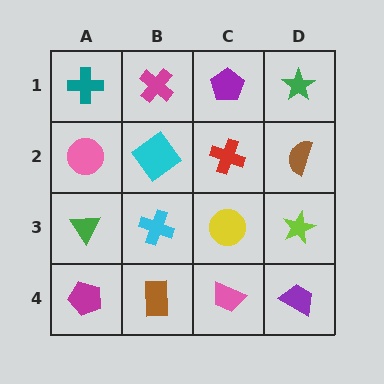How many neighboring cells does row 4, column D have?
2.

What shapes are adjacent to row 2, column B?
A magenta cross (row 1, column B), a cyan cross (row 3, column B), a pink circle (row 2, column A), a red cross (row 2, column C).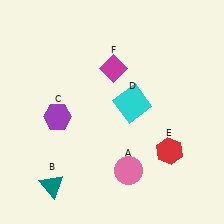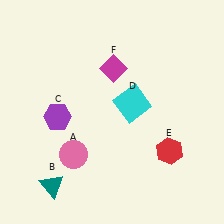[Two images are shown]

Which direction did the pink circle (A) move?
The pink circle (A) moved left.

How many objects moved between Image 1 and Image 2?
1 object moved between the two images.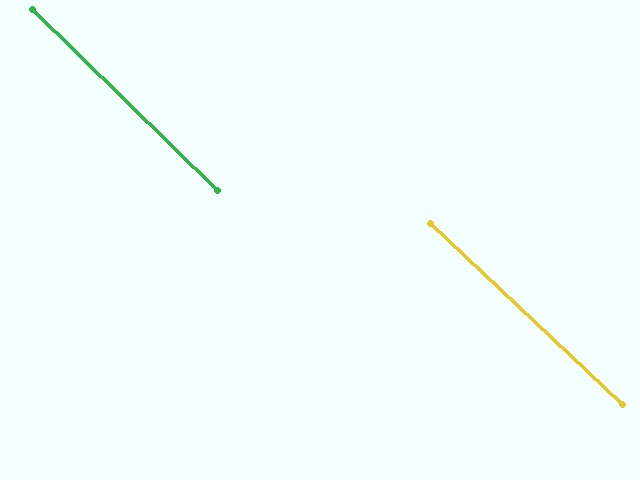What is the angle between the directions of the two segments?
Approximately 1 degree.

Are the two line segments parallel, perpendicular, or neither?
Parallel — their directions differ by only 1.0°.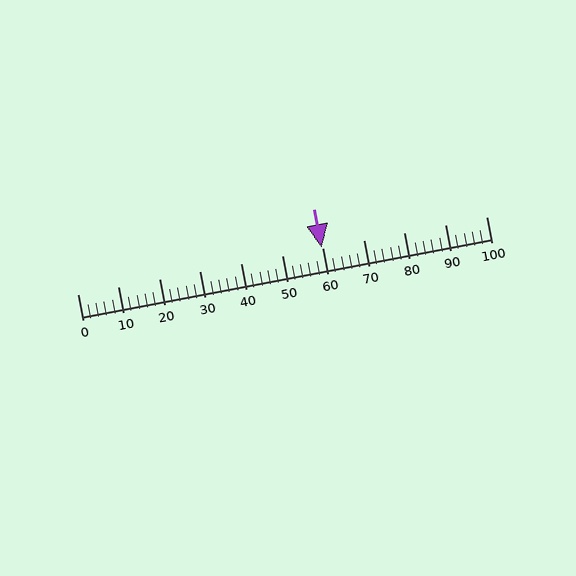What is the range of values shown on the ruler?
The ruler shows values from 0 to 100.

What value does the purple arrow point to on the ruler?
The purple arrow points to approximately 60.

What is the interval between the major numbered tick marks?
The major tick marks are spaced 10 units apart.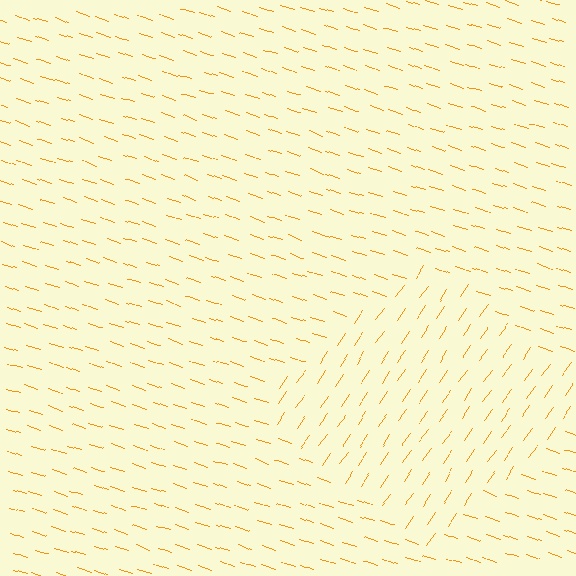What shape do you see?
I see a diamond.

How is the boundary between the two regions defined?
The boundary is defined purely by a change in line orientation (approximately 74 degrees difference). All lines are the same color and thickness.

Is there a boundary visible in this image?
Yes, there is a texture boundary formed by a change in line orientation.